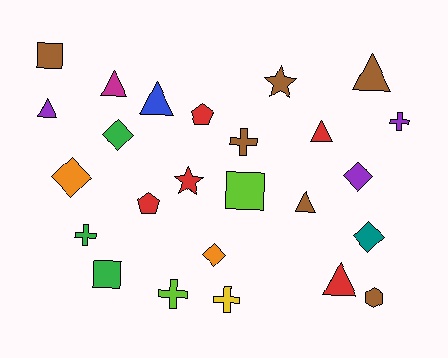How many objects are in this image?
There are 25 objects.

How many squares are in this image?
There are 3 squares.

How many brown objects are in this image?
There are 6 brown objects.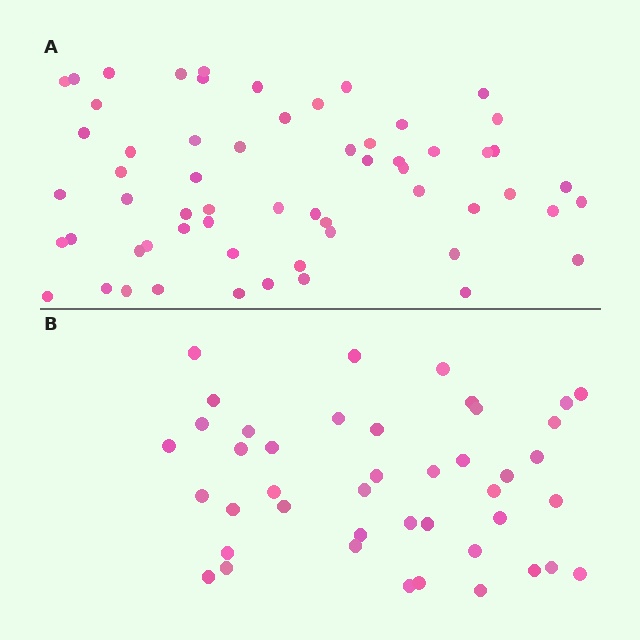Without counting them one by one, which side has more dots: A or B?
Region A (the top region) has more dots.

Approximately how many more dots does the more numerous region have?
Region A has approximately 15 more dots than region B.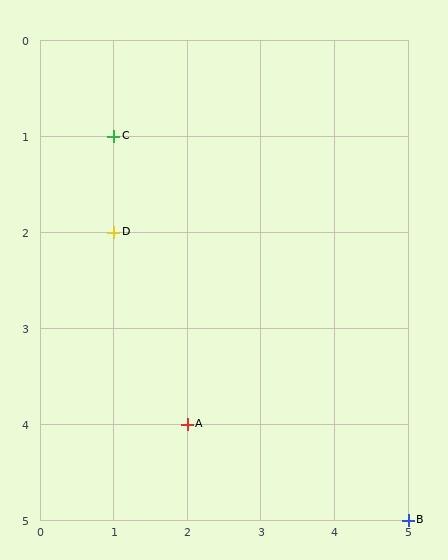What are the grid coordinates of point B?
Point B is at grid coordinates (5, 5).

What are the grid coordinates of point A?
Point A is at grid coordinates (2, 4).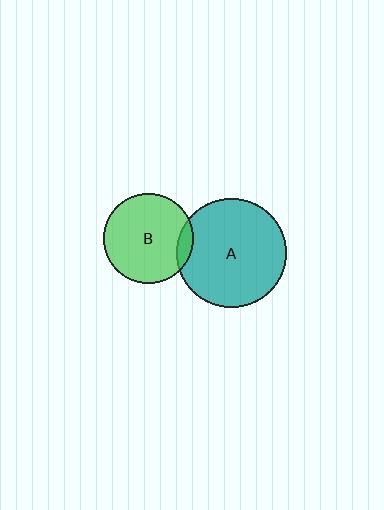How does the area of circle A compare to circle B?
Approximately 1.5 times.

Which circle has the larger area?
Circle A (teal).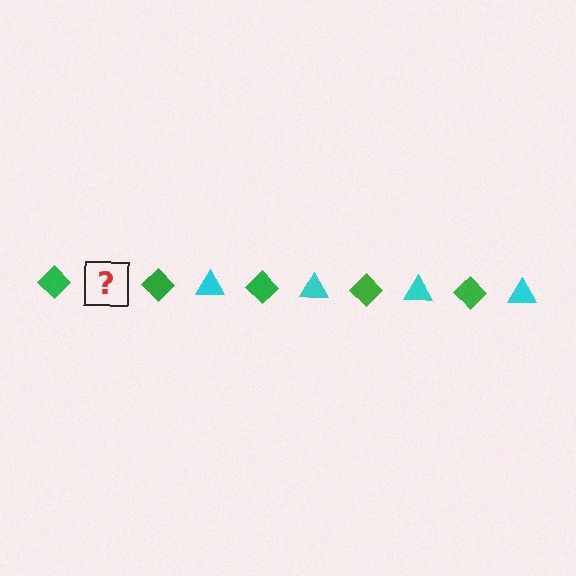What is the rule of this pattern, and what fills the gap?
The rule is that the pattern alternates between green diamond and cyan triangle. The gap should be filled with a cyan triangle.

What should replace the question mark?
The question mark should be replaced with a cyan triangle.